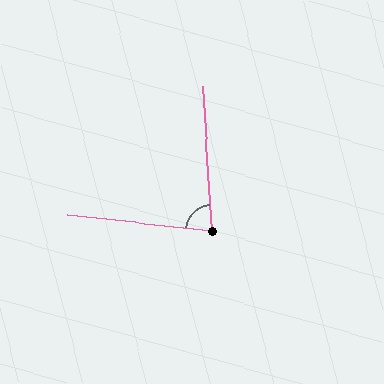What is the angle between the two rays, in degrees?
Approximately 80 degrees.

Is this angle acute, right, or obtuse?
It is acute.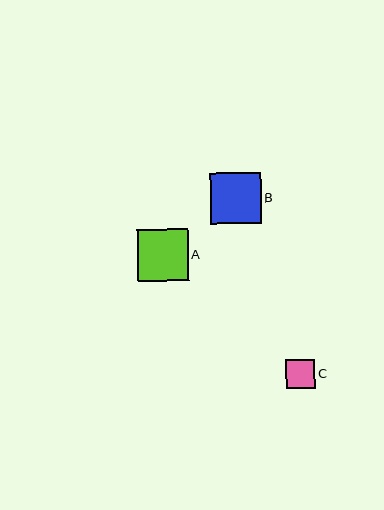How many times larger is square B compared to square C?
Square B is approximately 1.7 times the size of square C.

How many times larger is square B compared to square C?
Square B is approximately 1.7 times the size of square C.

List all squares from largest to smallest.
From largest to smallest: A, B, C.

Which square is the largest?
Square A is the largest with a size of approximately 51 pixels.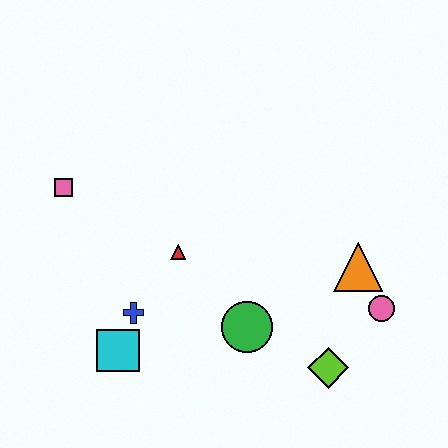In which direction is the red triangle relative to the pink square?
The red triangle is to the right of the pink square.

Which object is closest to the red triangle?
The blue cross is closest to the red triangle.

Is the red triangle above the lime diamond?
Yes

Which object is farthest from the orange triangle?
The pink square is farthest from the orange triangle.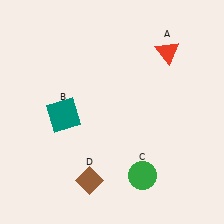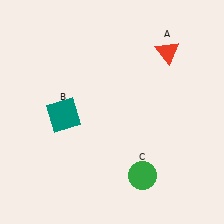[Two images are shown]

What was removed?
The brown diamond (D) was removed in Image 2.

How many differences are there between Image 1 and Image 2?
There is 1 difference between the two images.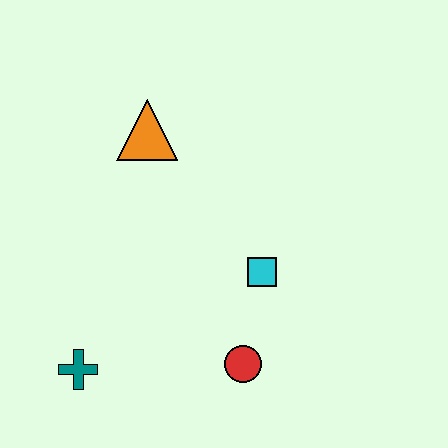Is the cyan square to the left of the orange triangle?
No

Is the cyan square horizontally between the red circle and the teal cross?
No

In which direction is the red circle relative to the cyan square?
The red circle is below the cyan square.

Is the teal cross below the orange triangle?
Yes